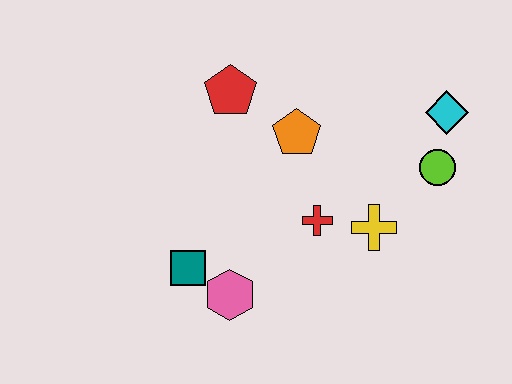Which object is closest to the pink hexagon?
The teal square is closest to the pink hexagon.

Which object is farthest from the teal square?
The cyan diamond is farthest from the teal square.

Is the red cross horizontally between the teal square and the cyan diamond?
Yes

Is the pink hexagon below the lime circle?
Yes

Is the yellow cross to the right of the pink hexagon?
Yes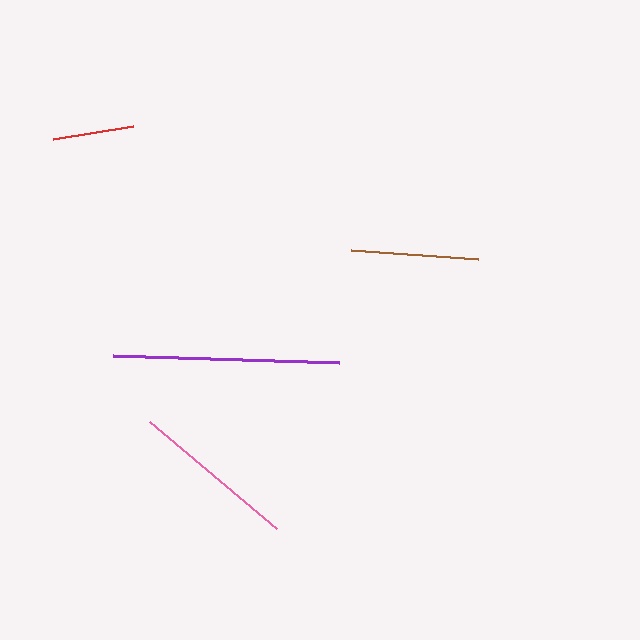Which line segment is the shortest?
The red line is the shortest at approximately 81 pixels.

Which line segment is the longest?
The purple line is the longest at approximately 227 pixels.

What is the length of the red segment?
The red segment is approximately 81 pixels long.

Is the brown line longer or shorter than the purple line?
The purple line is longer than the brown line.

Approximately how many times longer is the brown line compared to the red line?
The brown line is approximately 1.6 times the length of the red line.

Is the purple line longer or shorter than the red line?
The purple line is longer than the red line.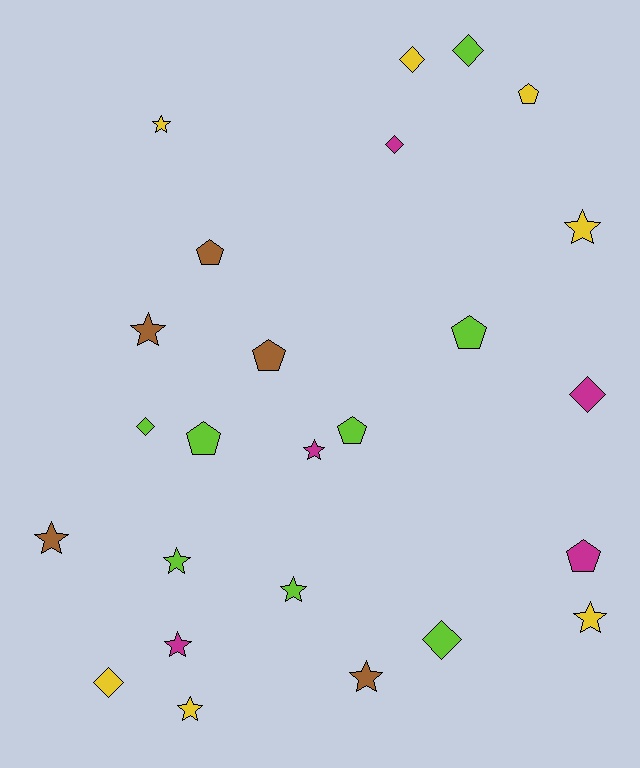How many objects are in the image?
There are 25 objects.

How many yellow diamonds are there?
There are 2 yellow diamonds.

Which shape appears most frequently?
Star, with 11 objects.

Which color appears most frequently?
Lime, with 8 objects.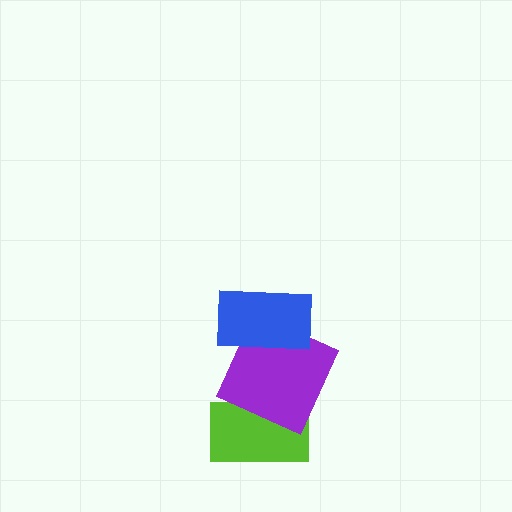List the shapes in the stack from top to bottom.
From top to bottom: the blue rectangle, the purple square, the lime rectangle.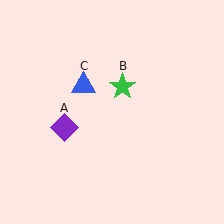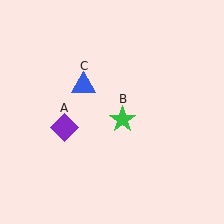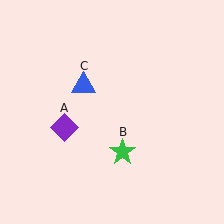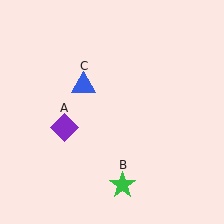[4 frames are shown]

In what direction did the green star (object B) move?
The green star (object B) moved down.